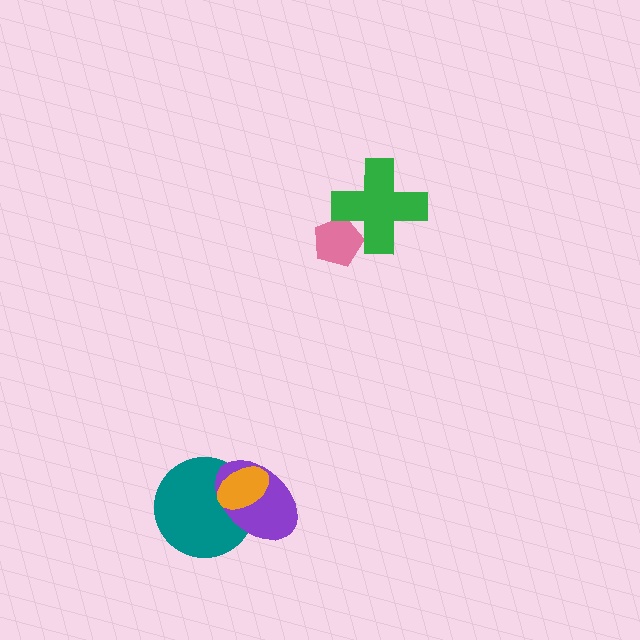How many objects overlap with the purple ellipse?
2 objects overlap with the purple ellipse.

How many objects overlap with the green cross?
1 object overlaps with the green cross.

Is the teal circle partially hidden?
Yes, it is partially covered by another shape.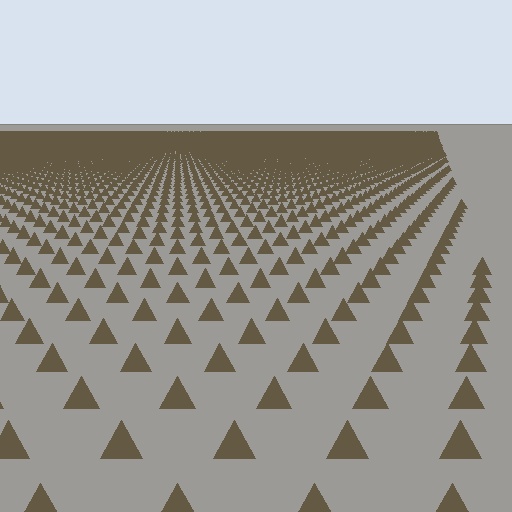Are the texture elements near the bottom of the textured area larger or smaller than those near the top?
Larger. Near the bottom, elements are closer to the viewer and appear at a bigger on-screen size.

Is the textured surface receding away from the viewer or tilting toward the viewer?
The surface is receding away from the viewer. Texture elements get smaller and denser toward the top.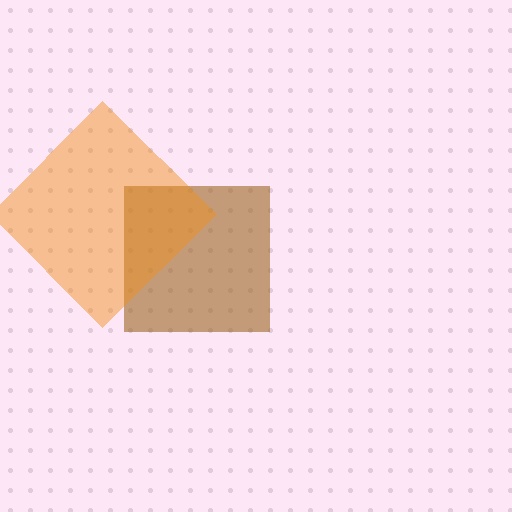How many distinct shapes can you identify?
There are 2 distinct shapes: a brown square, an orange diamond.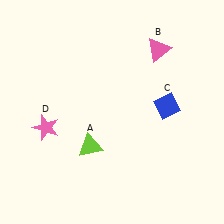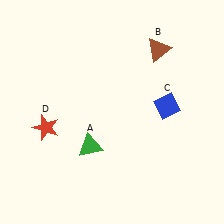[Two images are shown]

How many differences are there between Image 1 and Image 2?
There are 3 differences between the two images.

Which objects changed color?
A changed from lime to green. B changed from pink to brown. D changed from pink to red.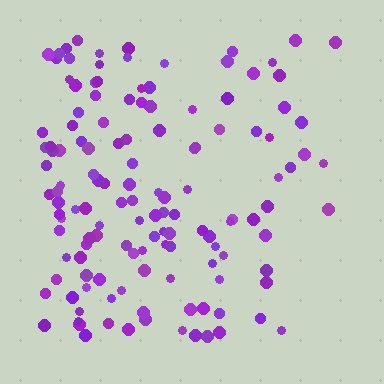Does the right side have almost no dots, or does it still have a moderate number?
Still a moderate number, just noticeably fewer than the left.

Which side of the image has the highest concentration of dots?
The left.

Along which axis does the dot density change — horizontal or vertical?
Horizontal.